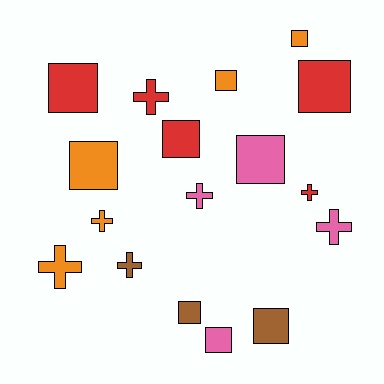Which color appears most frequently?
Red, with 5 objects.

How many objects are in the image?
There are 17 objects.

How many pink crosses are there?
There are 2 pink crosses.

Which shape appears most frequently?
Square, with 10 objects.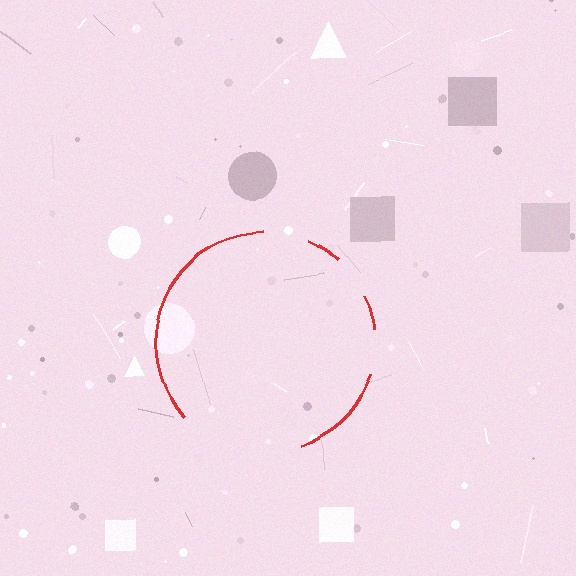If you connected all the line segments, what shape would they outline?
They would outline a circle.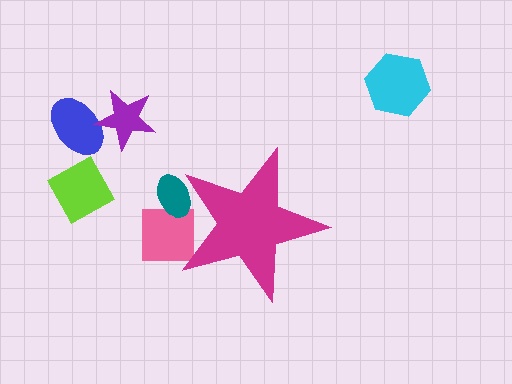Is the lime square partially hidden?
No, the lime square is fully visible.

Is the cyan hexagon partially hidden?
No, the cyan hexagon is fully visible.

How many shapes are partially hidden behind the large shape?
2 shapes are partially hidden.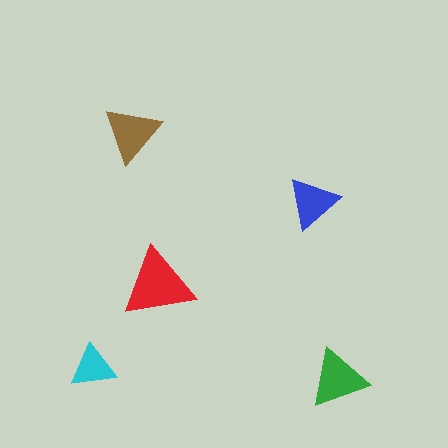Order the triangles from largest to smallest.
the red one, the green one, the brown one, the blue one, the cyan one.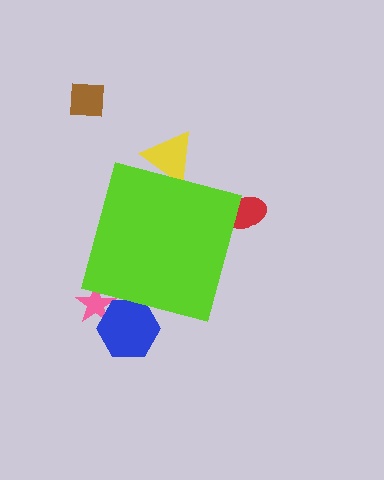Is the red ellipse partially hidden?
Yes, the red ellipse is partially hidden behind the lime square.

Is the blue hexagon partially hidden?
Yes, the blue hexagon is partially hidden behind the lime square.